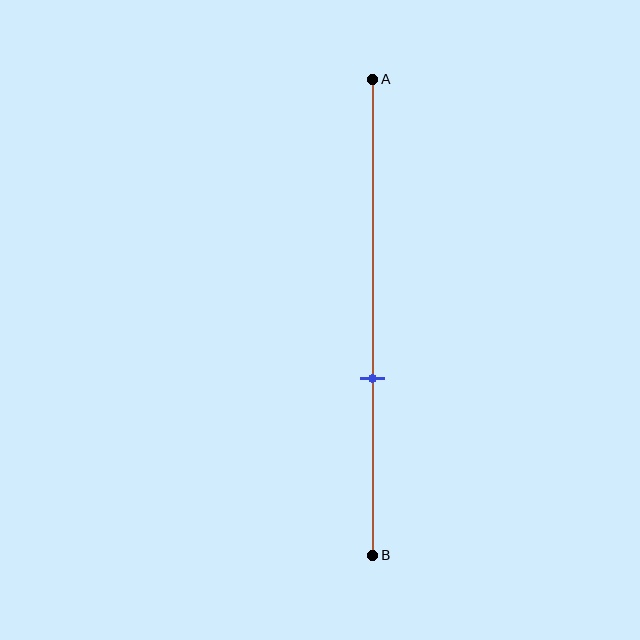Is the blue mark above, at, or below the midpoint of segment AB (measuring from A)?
The blue mark is below the midpoint of segment AB.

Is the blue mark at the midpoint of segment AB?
No, the mark is at about 65% from A, not at the 50% midpoint.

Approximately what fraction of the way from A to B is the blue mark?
The blue mark is approximately 65% of the way from A to B.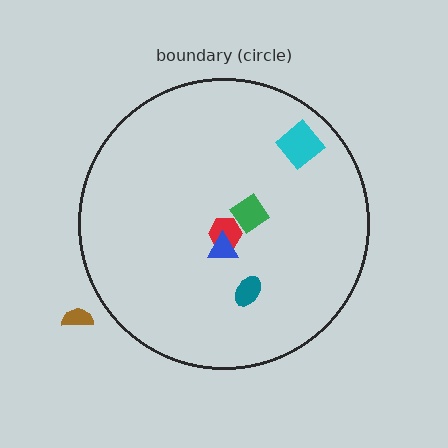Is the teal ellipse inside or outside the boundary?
Inside.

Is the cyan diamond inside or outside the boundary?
Inside.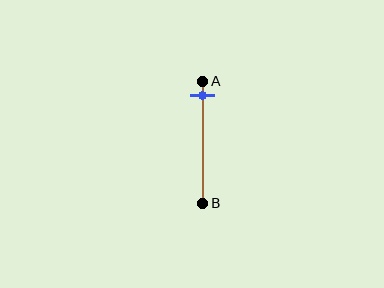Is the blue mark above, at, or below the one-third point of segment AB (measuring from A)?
The blue mark is above the one-third point of segment AB.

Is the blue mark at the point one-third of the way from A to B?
No, the mark is at about 10% from A, not at the 33% one-third point.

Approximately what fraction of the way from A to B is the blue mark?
The blue mark is approximately 10% of the way from A to B.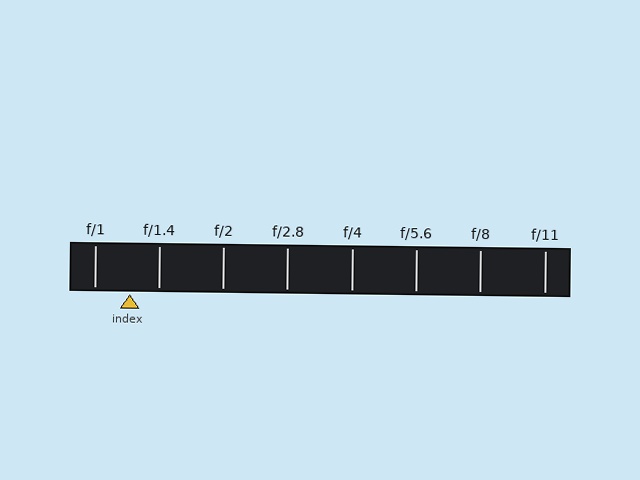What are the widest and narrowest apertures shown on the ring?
The widest aperture shown is f/1 and the narrowest is f/11.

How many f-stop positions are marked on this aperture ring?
There are 8 f-stop positions marked.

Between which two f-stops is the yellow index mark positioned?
The index mark is between f/1 and f/1.4.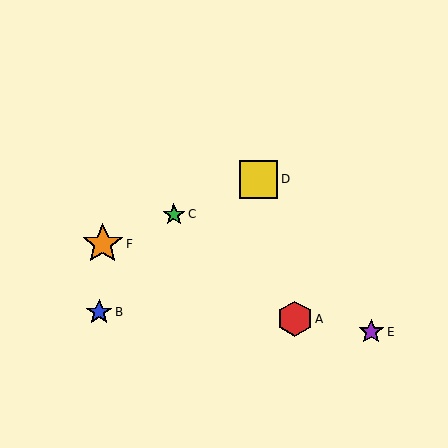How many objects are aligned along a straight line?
3 objects (C, D, F) are aligned along a straight line.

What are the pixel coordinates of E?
Object E is at (371, 332).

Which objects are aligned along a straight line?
Objects C, D, F are aligned along a straight line.